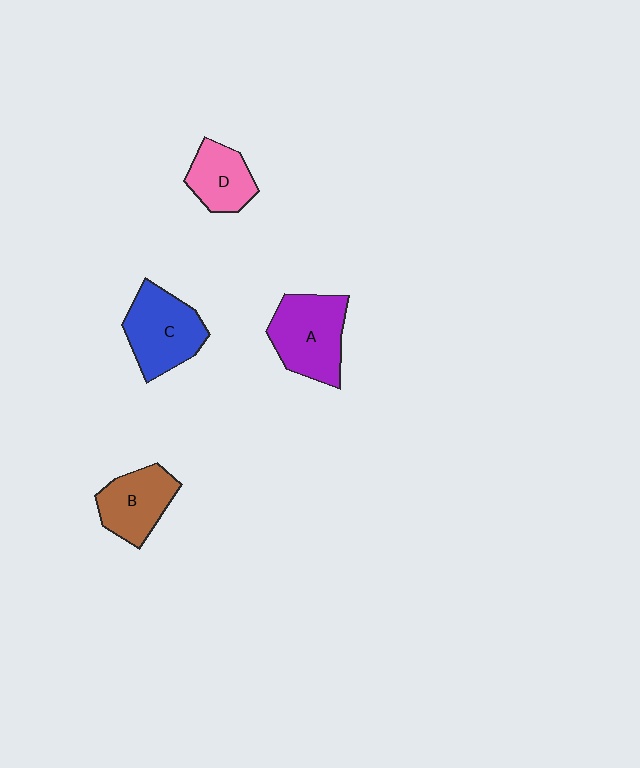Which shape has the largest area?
Shape A (purple).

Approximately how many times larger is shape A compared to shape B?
Approximately 1.3 times.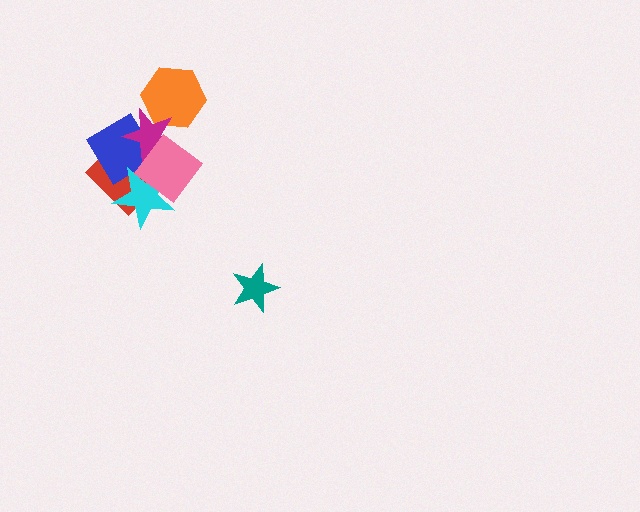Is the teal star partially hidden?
No, no other shape covers it.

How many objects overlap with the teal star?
0 objects overlap with the teal star.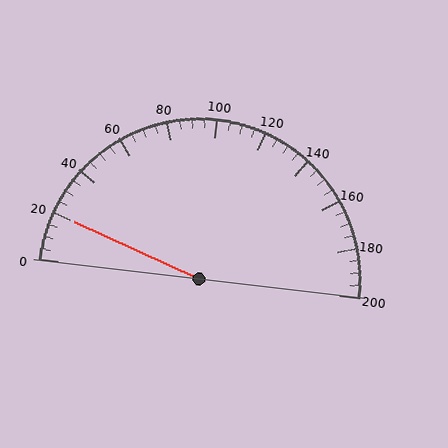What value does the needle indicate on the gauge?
The needle indicates approximately 20.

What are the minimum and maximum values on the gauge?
The gauge ranges from 0 to 200.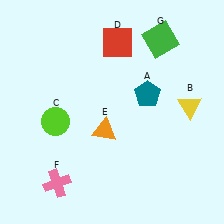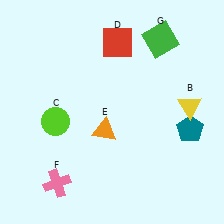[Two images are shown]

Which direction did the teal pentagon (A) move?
The teal pentagon (A) moved right.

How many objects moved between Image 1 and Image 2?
1 object moved between the two images.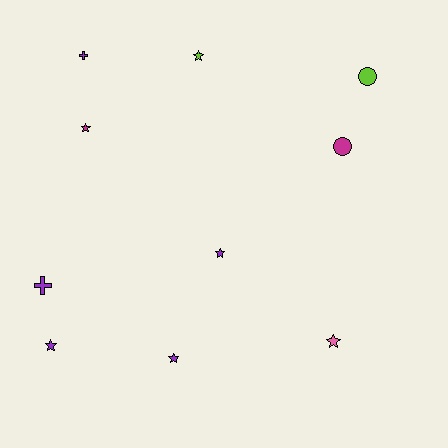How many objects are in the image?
There are 10 objects.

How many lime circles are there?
There is 1 lime circle.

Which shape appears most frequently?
Star, with 6 objects.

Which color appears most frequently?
Purple, with 5 objects.